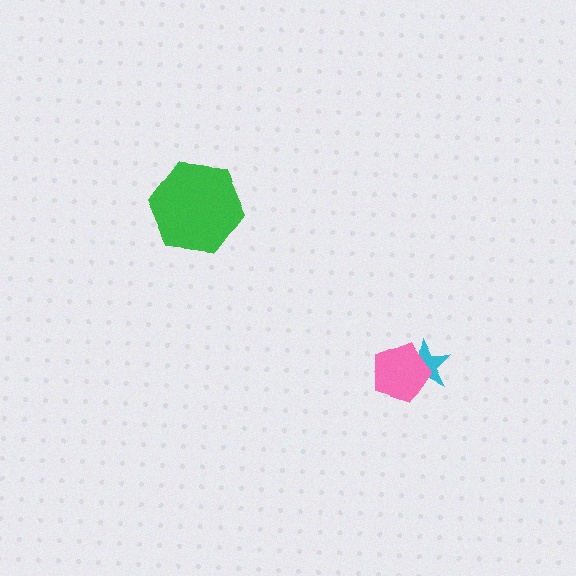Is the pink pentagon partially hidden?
No, no other shape covers it.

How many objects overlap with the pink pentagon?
1 object overlaps with the pink pentagon.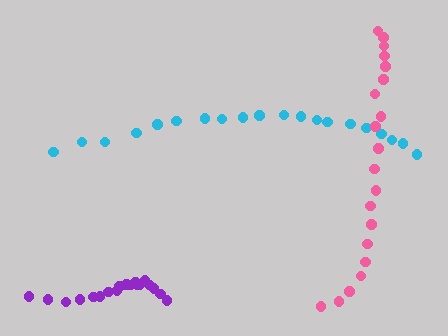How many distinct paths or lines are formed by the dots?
There are 3 distinct paths.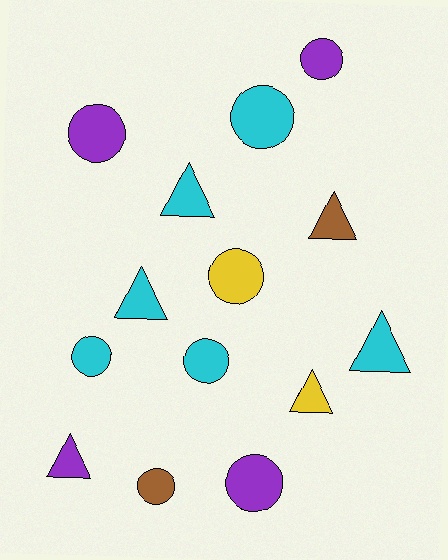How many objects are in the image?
There are 14 objects.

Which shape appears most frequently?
Circle, with 8 objects.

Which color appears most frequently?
Cyan, with 6 objects.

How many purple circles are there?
There are 3 purple circles.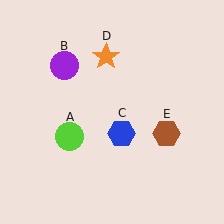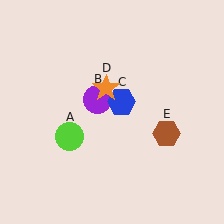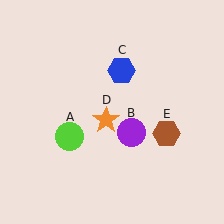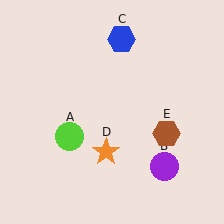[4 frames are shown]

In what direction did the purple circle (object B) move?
The purple circle (object B) moved down and to the right.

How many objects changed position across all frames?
3 objects changed position: purple circle (object B), blue hexagon (object C), orange star (object D).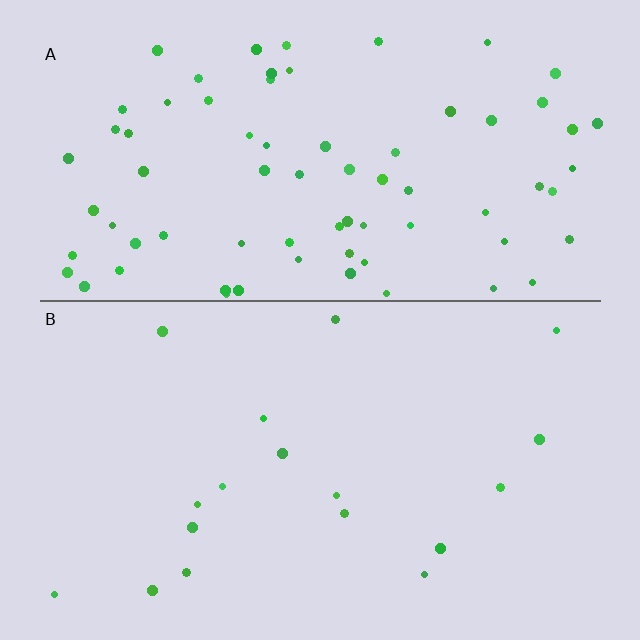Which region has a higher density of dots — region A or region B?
A (the top).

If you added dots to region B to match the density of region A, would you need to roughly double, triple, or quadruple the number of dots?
Approximately quadruple.